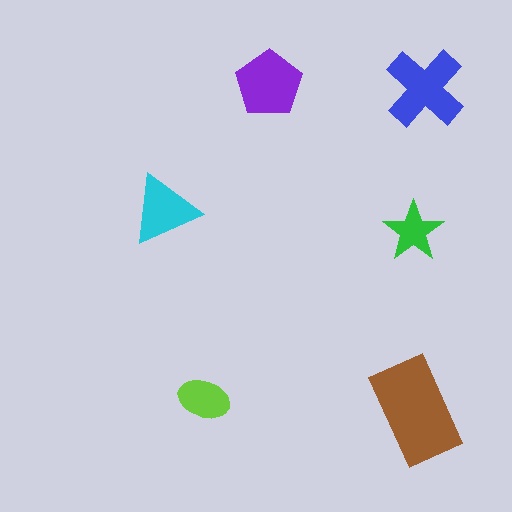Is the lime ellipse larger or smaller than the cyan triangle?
Smaller.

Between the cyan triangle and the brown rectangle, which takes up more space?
The brown rectangle.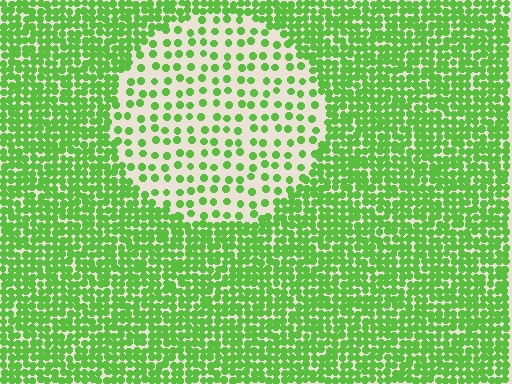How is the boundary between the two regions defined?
The boundary is defined by a change in element density (approximately 2.8x ratio). All elements are the same color, size, and shape.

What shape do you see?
I see a circle.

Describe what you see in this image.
The image contains small lime elements arranged at two different densities. A circle-shaped region is visible where the elements are less densely packed than the surrounding area.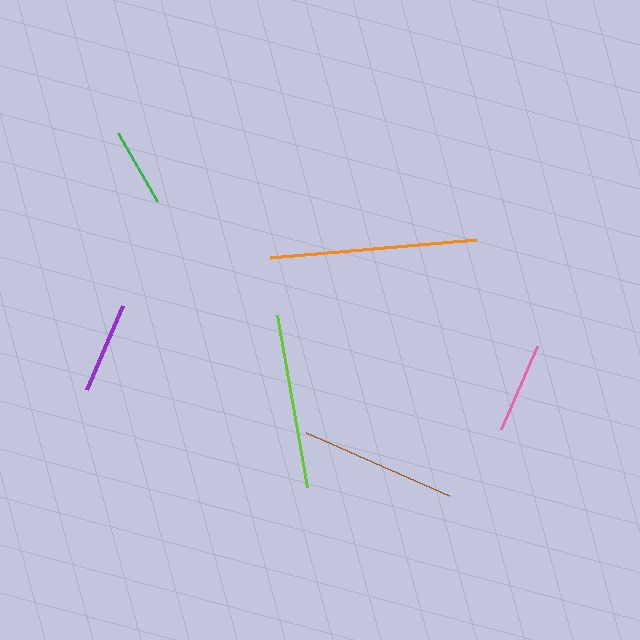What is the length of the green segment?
The green segment is approximately 79 pixels long.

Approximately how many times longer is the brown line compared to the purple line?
The brown line is approximately 1.7 times the length of the purple line.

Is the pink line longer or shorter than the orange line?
The orange line is longer than the pink line.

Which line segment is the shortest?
The green line is the shortest at approximately 79 pixels.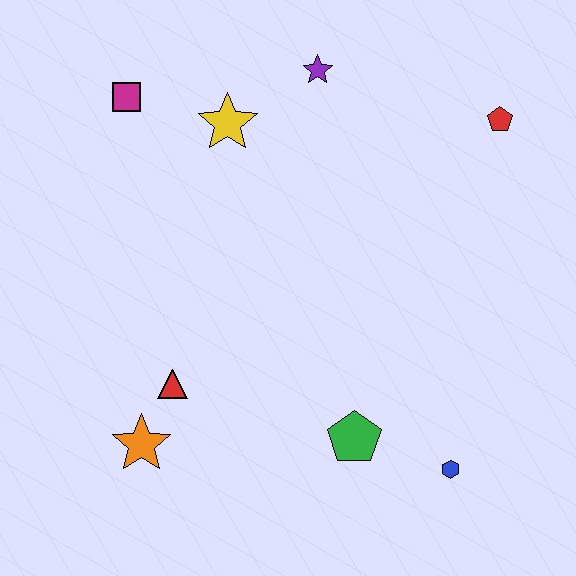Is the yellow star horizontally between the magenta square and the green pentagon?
Yes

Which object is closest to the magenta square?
The yellow star is closest to the magenta square.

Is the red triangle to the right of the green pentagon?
No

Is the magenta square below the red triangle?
No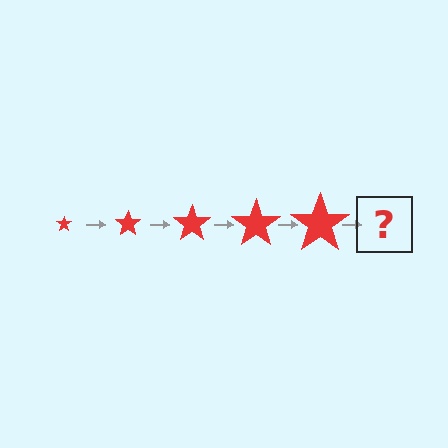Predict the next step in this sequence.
The next step is a red star, larger than the previous one.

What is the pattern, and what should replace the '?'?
The pattern is that the star gets progressively larger each step. The '?' should be a red star, larger than the previous one.